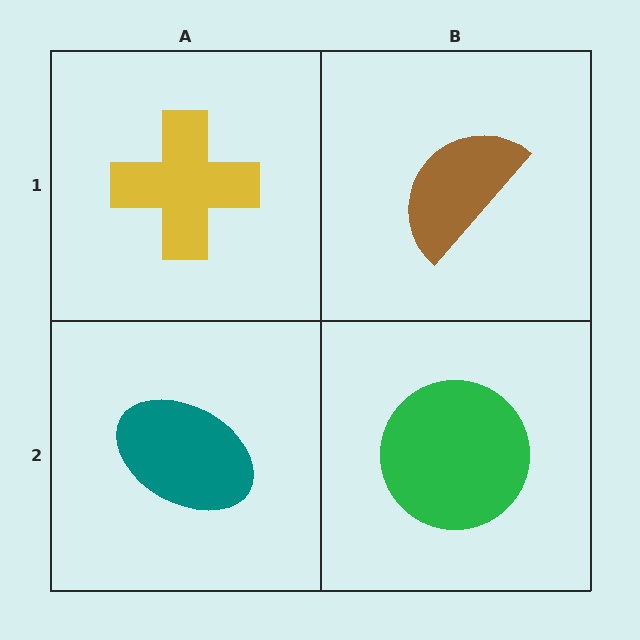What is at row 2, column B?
A green circle.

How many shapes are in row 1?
2 shapes.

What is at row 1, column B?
A brown semicircle.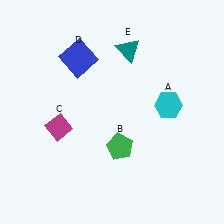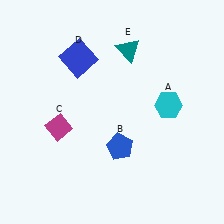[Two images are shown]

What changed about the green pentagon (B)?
In Image 1, B is green. In Image 2, it changed to blue.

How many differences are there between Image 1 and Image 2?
There is 1 difference between the two images.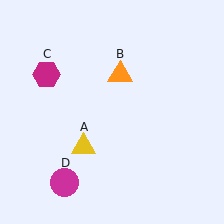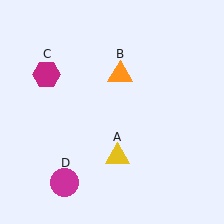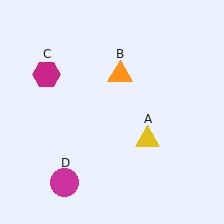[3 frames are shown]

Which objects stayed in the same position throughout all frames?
Orange triangle (object B) and magenta hexagon (object C) and magenta circle (object D) remained stationary.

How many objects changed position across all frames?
1 object changed position: yellow triangle (object A).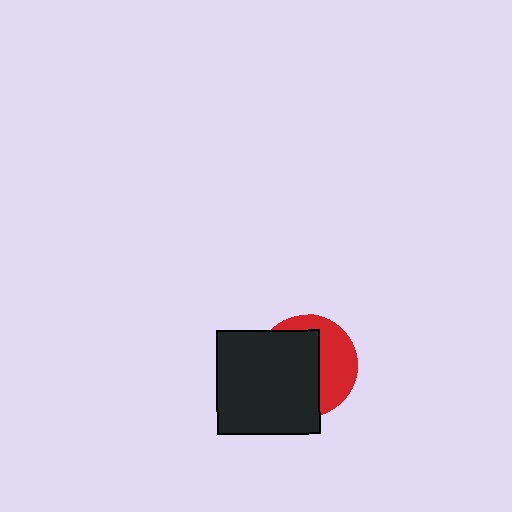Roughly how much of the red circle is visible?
A small part of it is visible (roughly 39%).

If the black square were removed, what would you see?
You would see the complete red circle.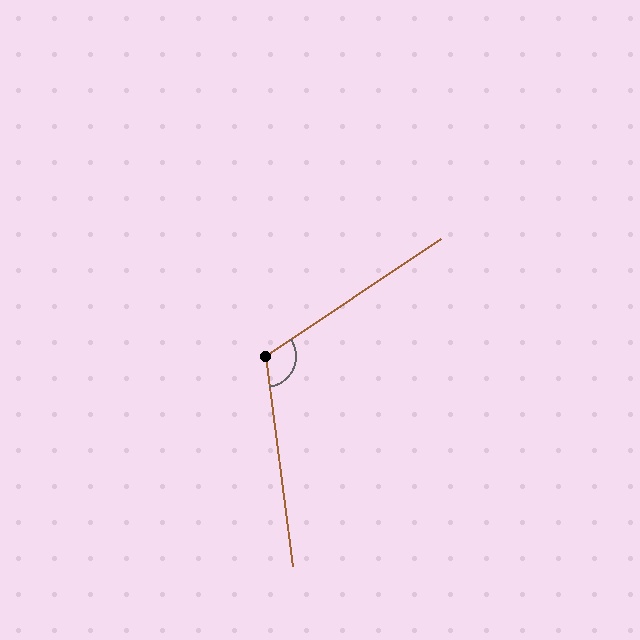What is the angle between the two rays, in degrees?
Approximately 116 degrees.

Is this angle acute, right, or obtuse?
It is obtuse.